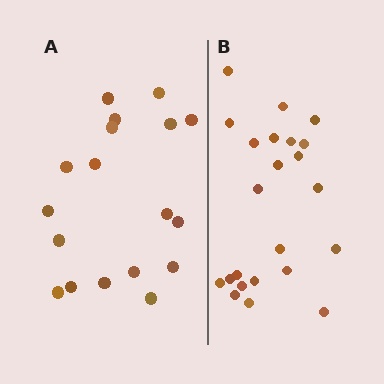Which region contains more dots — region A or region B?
Region B (the right region) has more dots.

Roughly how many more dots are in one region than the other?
Region B has about 5 more dots than region A.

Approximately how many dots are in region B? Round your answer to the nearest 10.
About 20 dots. (The exact count is 23, which rounds to 20.)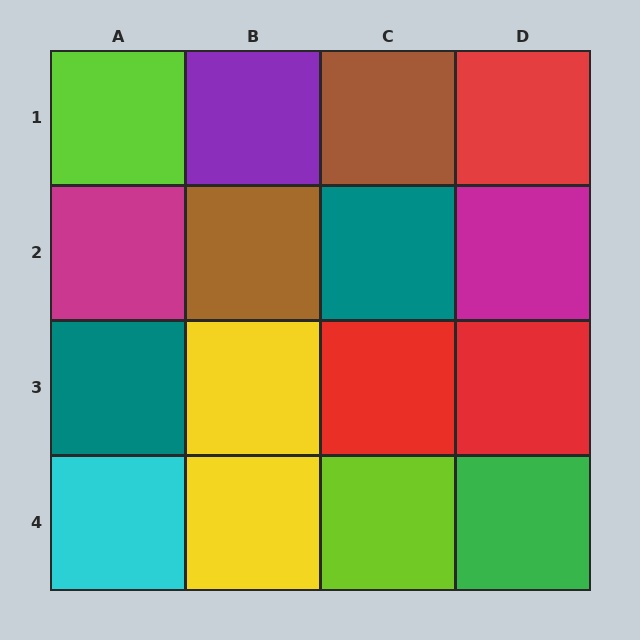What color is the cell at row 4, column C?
Lime.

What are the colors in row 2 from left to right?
Magenta, brown, teal, magenta.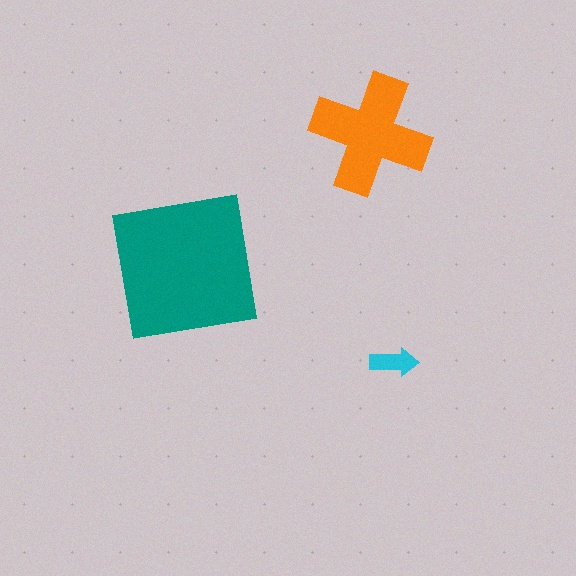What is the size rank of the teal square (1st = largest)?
1st.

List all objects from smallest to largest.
The cyan arrow, the orange cross, the teal square.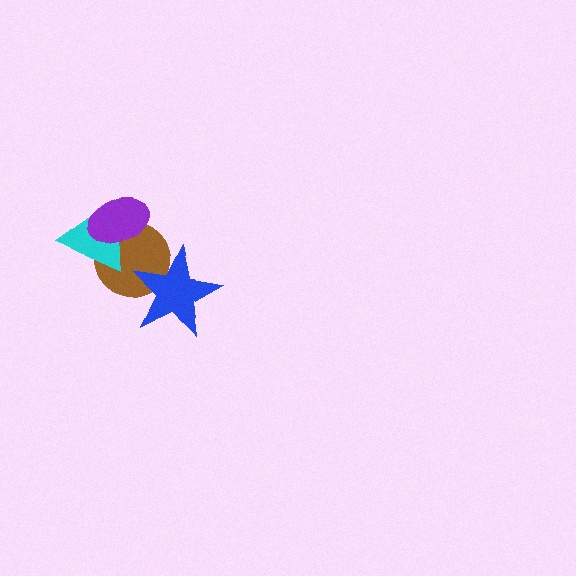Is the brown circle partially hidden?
Yes, it is partially covered by another shape.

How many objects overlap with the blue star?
1 object overlaps with the blue star.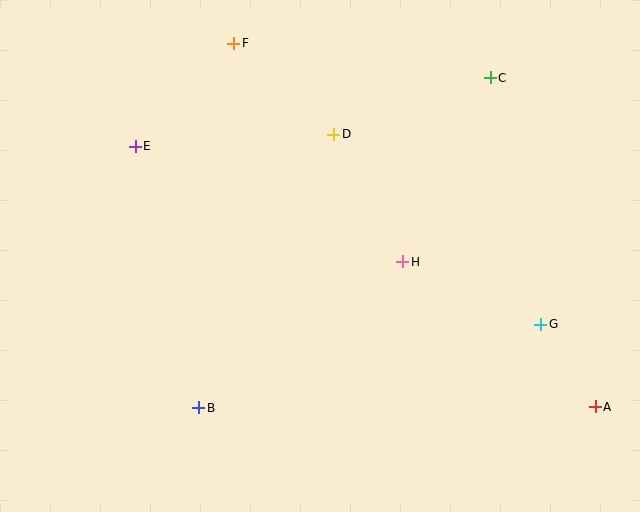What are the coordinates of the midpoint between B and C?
The midpoint between B and C is at (344, 243).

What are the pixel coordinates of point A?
Point A is at (595, 407).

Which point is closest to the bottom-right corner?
Point A is closest to the bottom-right corner.